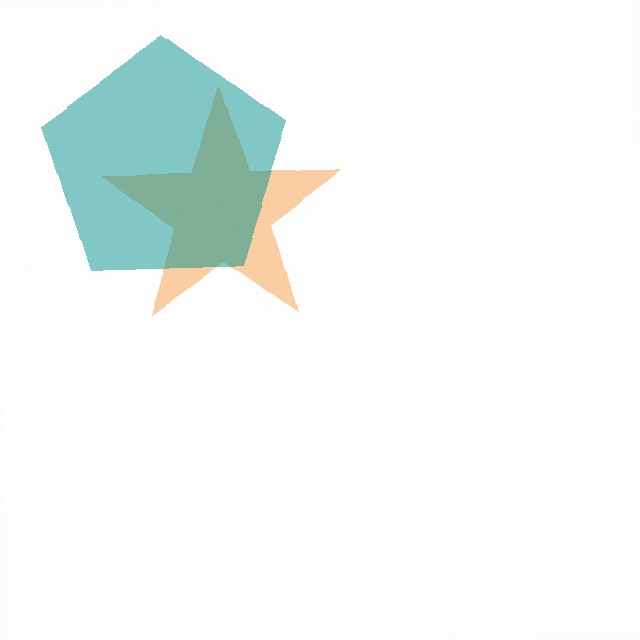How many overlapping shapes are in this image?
There are 2 overlapping shapes in the image.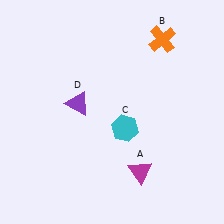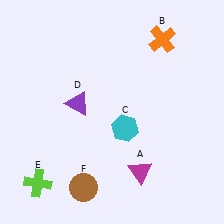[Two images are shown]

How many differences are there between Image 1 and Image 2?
There are 2 differences between the two images.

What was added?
A lime cross (E), a brown circle (F) were added in Image 2.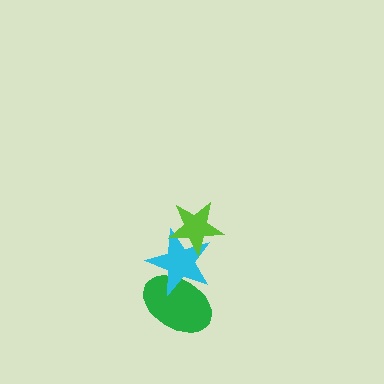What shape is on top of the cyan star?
The lime star is on top of the cyan star.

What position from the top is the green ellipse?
The green ellipse is 3rd from the top.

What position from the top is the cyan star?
The cyan star is 2nd from the top.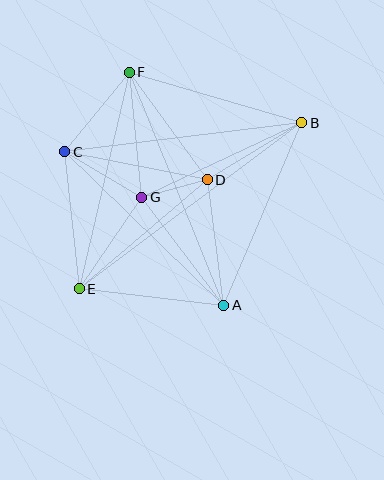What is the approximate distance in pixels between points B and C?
The distance between B and C is approximately 239 pixels.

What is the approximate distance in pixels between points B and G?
The distance between B and G is approximately 177 pixels.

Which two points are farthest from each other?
Points B and E are farthest from each other.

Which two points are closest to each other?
Points D and G are closest to each other.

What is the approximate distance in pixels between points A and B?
The distance between A and B is approximately 199 pixels.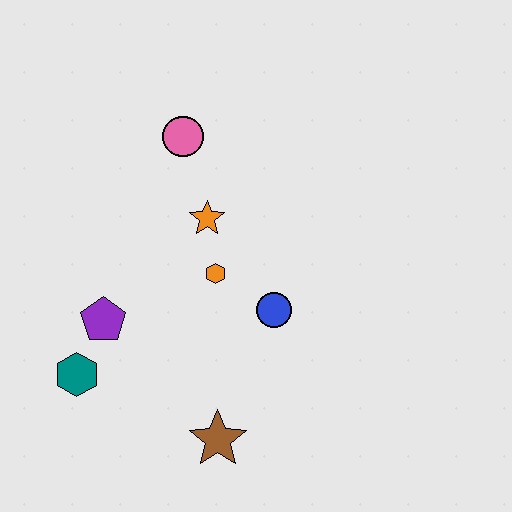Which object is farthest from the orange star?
The brown star is farthest from the orange star.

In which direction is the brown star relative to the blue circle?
The brown star is below the blue circle.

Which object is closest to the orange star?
The orange hexagon is closest to the orange star.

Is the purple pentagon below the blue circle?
Yes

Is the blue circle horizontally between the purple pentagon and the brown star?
No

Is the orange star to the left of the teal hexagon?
No